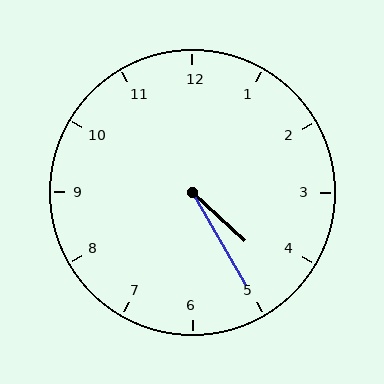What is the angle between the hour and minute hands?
Approximately 18 degrees.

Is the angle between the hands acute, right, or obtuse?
It is acute.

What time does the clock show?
4:25.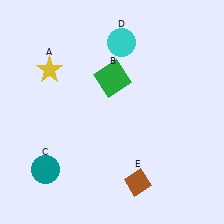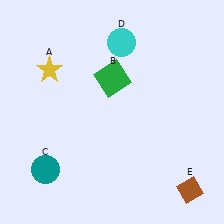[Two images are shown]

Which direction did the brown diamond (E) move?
The brown diamond (E) moved right.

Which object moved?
The brown diamond (E) moved right.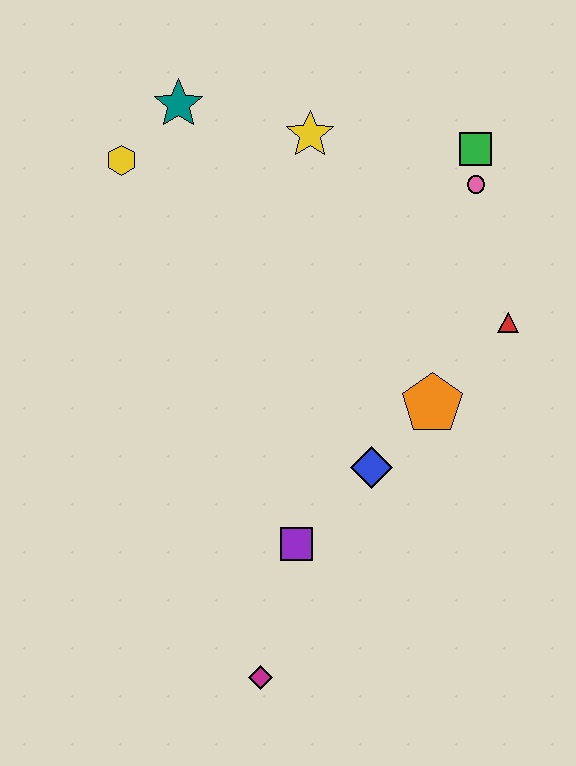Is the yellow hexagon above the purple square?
Yes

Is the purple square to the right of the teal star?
Yes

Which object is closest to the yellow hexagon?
The teal star is closest to the yellow hexagon.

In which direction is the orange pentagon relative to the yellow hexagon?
The orange pentagon is to the right of the yellow hexagon.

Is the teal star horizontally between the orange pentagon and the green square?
No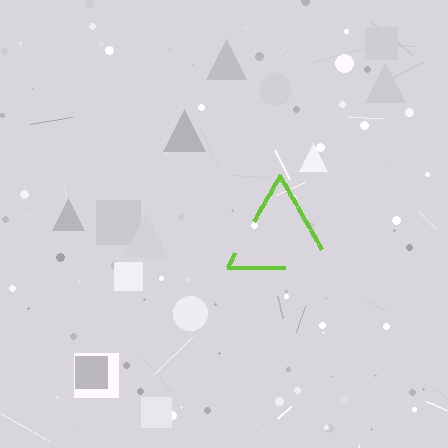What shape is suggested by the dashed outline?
The dashed outline suggests a triangle.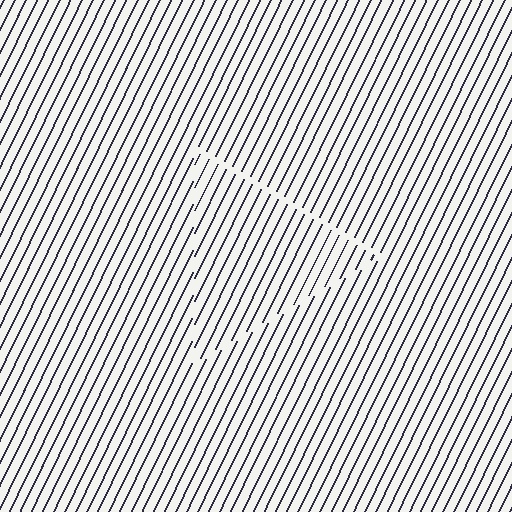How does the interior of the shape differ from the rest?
The interior of the shape contains the same grating, shifted by half a period — the contour is defined by the phase discontinuity where line-ends from the inner and outer gratings abut.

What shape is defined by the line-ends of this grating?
An illusory triangle. The interior of the shape contains the same grating, shifted by half a period — the contour is defined by the phase discontinuity where line-ends from the inner and outer gratings abut.